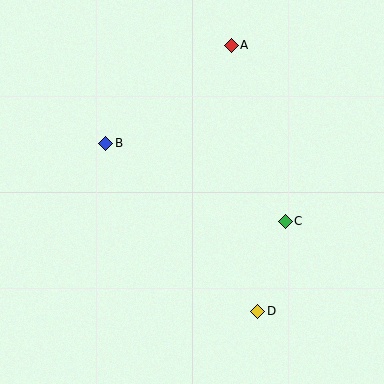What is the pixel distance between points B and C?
The distance between B and C is 196 pixels.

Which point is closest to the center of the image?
Point C at (285, 221) is closest to the center.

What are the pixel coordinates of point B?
Point B is at (106, 143).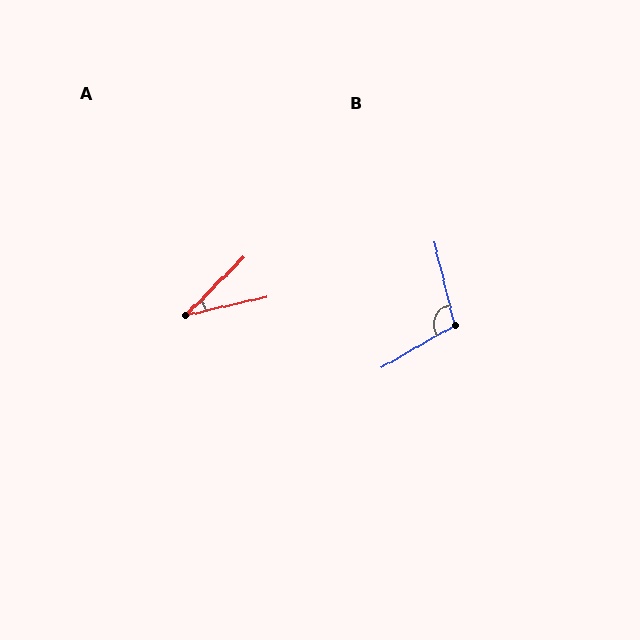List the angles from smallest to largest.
A (32°), B (106°).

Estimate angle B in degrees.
Approximately 106 degrees.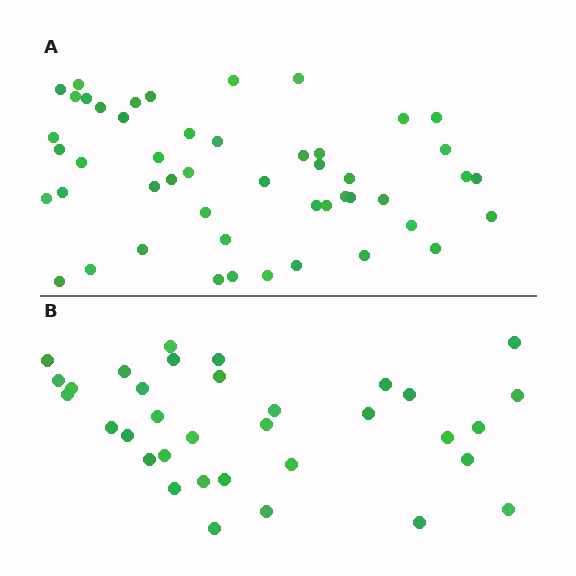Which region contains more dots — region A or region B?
Region A (the top region) has more dots.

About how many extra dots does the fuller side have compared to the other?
Region A has approximately 15 more dots than region B.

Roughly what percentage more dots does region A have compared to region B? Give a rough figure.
About 45% more.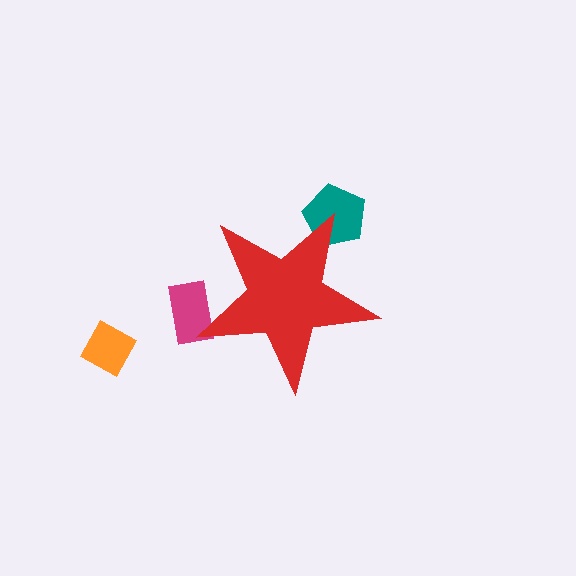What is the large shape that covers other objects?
A red star.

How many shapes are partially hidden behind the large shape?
2 shapes are partially hidden.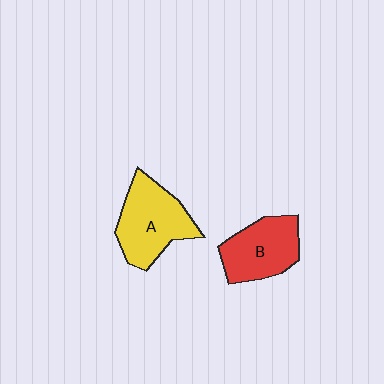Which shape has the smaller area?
Shape B (red).